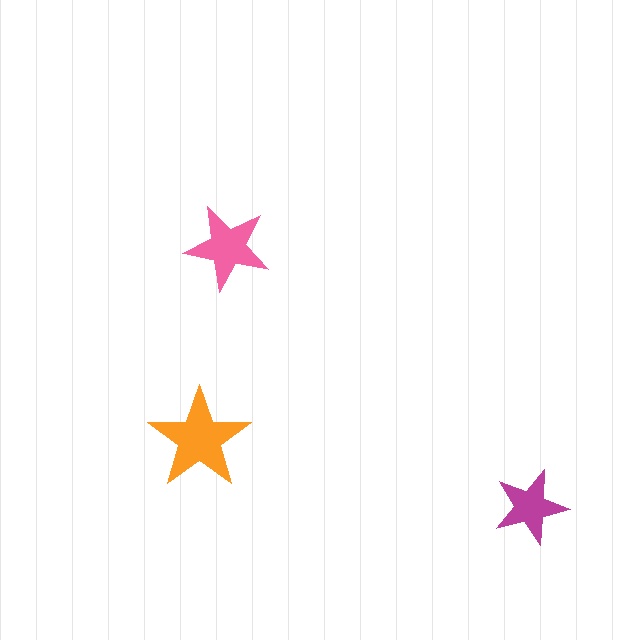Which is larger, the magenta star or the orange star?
The orange one.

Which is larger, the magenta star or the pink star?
The pink one.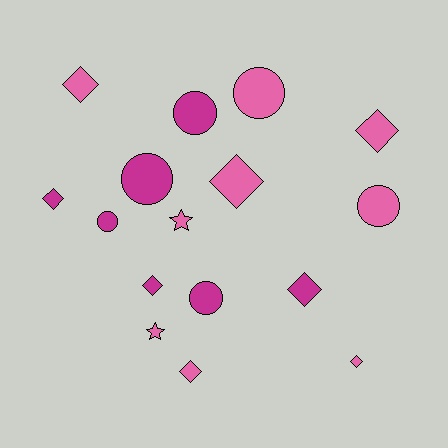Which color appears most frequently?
Pink, with 9 objects.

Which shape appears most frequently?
Diamond, with 8 objects.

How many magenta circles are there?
There are 4 magenta circles.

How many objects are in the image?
There are 16 objects.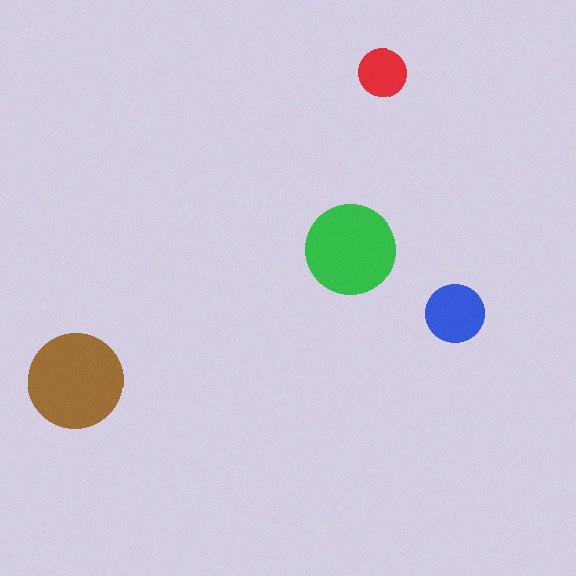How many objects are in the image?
There are 4 objects in the image.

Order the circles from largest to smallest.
the brown one, the green one, the blue one, the red one.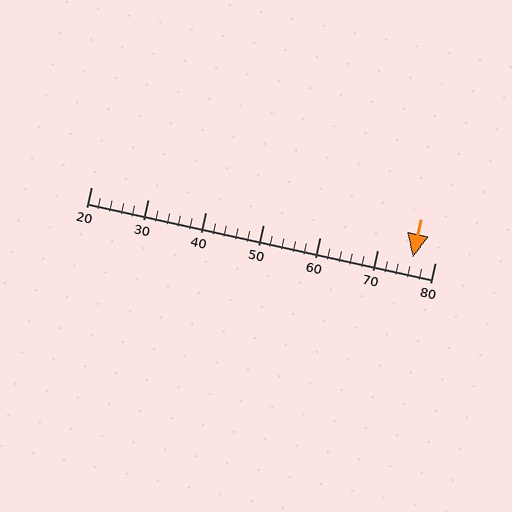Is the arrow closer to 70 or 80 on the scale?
The arrow is closer to 80.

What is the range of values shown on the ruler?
The ruler shows values from 20 to 80.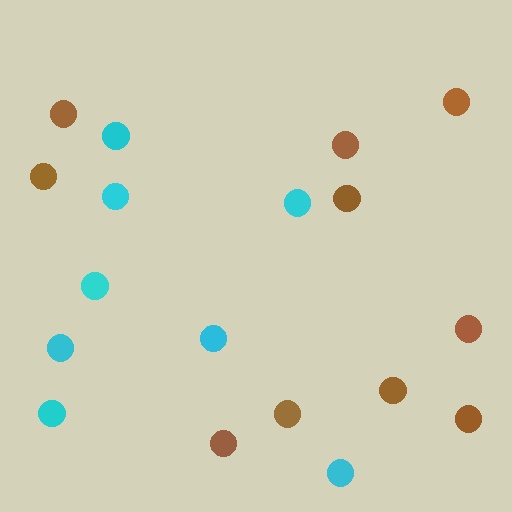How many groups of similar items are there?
There are 2 groups: one group of cyan circles (8) and one group of brown circles (10).